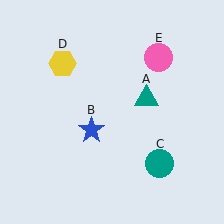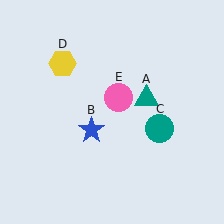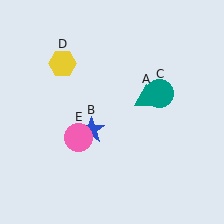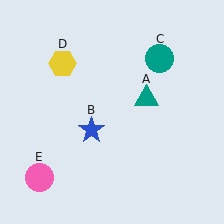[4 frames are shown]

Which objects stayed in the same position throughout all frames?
Teal triangle (object A) and blue star (object B) and yellow hexagon (object D) remained stationary.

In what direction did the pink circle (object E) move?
The pink circle (object E) moved down and to the left.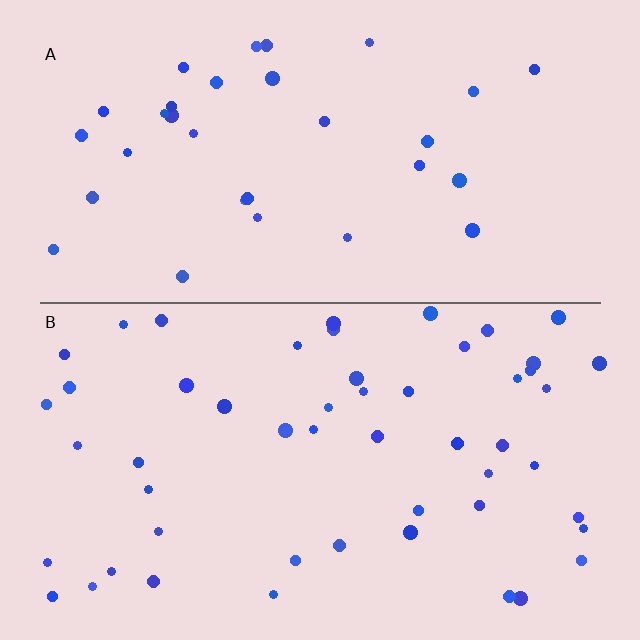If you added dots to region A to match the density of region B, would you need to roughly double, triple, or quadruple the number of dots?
Approximately double.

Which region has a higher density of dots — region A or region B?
B (the bottom).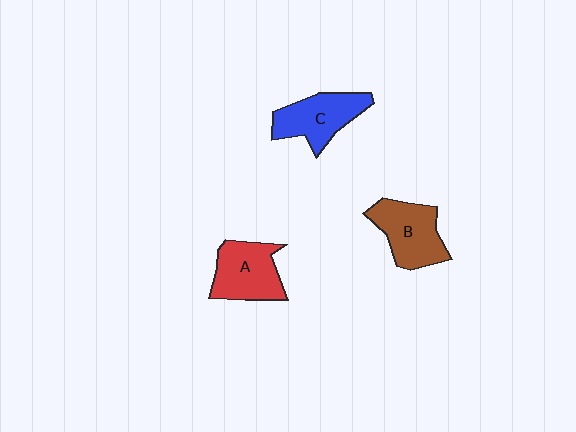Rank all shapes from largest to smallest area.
From largest to smallest: B (brown), A (red), C (blue).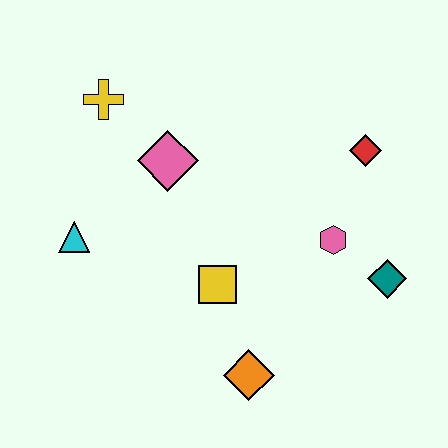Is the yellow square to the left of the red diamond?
Yes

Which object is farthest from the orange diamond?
The yellow cross is farthest from the orange diamond.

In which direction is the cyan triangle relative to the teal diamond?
The cyan triangle is to the left of the teal diamond.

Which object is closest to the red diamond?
The pink hexagon is closest to the red diamond.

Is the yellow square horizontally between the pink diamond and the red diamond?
Yes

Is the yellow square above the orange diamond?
Yes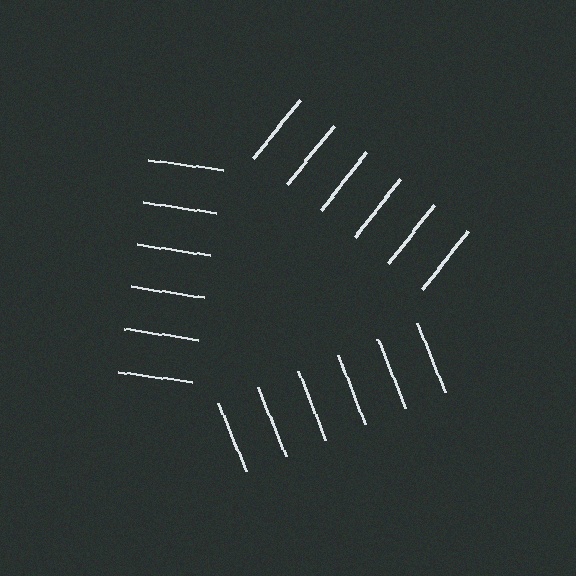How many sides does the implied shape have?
3 sides — the line-ends trace a triangle.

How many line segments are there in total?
18 — 6 along each of the 3 edges.